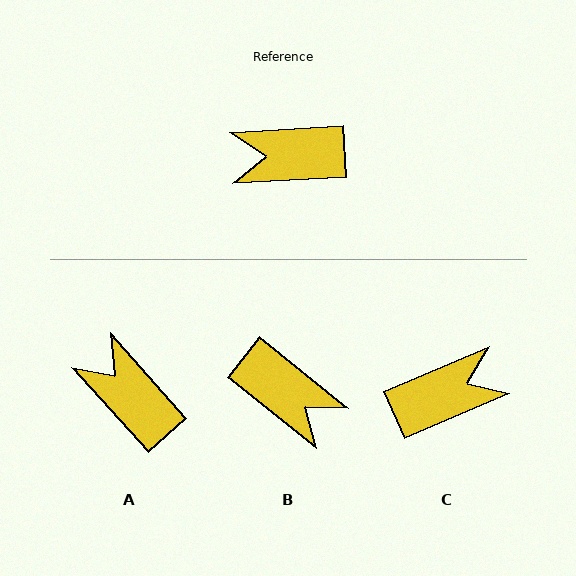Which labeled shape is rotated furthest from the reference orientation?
C, about 160 degrees away.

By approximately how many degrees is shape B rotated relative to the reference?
Approximately 138 degrees counter-clockwise.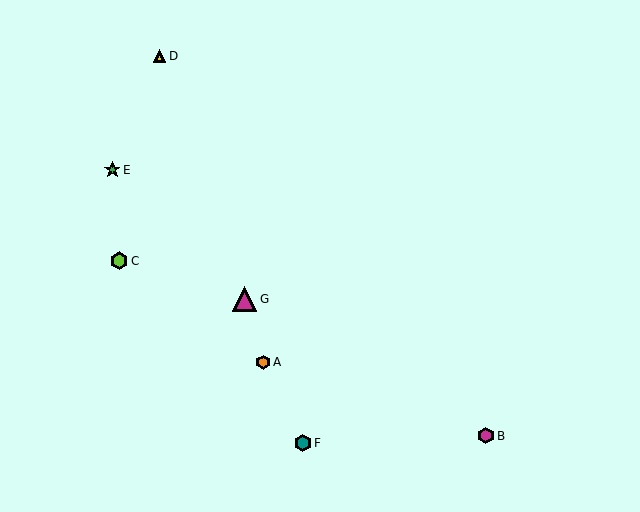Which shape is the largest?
The magenta triangle (labeled G) is the largest.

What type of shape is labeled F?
Shape F is a teal hexagon.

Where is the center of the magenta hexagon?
The center of the magenta hexagon is at (486, 436).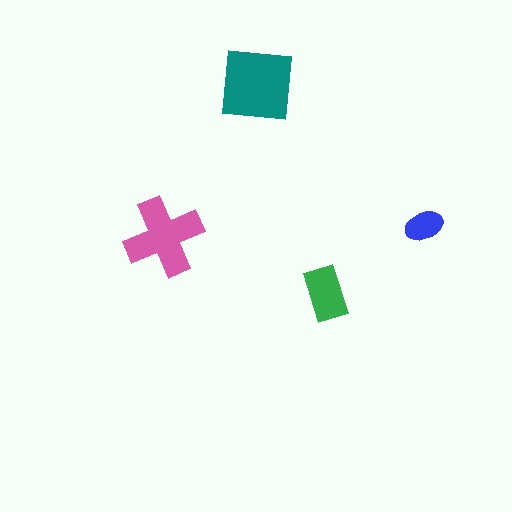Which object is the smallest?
The blue ellipse.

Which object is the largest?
The teal square.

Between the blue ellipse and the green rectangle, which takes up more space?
The green rectangle.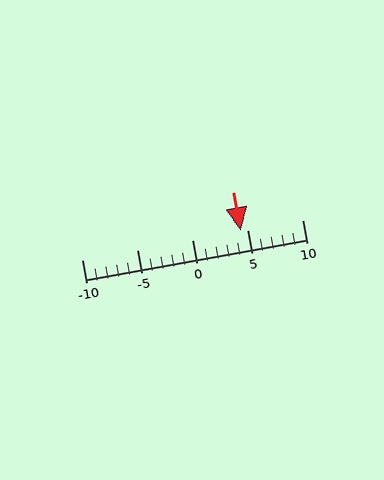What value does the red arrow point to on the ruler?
The red arrow points to approximately 4.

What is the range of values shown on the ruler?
The ruler shows values from -10 to 10.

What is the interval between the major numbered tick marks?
The major tick marks are spaced 5 units apart.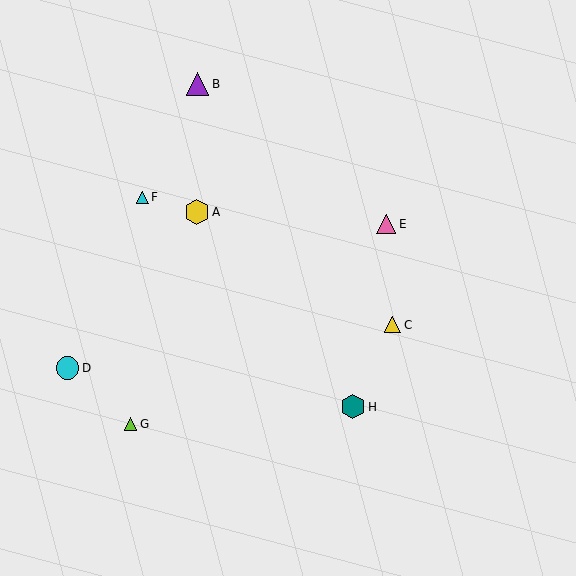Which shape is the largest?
The yellow hexagon (labeled A) is the largest.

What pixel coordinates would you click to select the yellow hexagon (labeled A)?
Click at (197, 212) to select the yellow hexagon A.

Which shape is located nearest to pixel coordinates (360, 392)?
The teal hexagon (labeled H) at (353, 407) is nearest to that location.